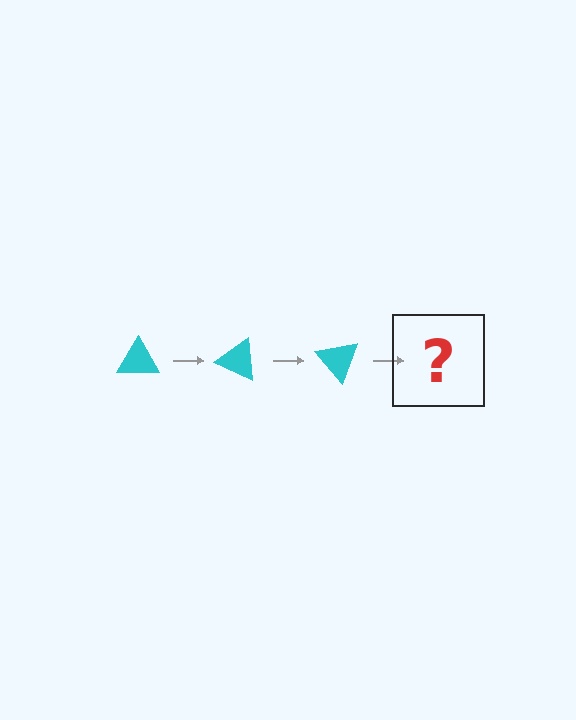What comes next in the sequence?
The next element should be a cyan triangle rotated 75 degrees.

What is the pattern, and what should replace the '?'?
The pattern is that the triangle rotates 25 degrees each step. The '?' should be a cyan triangle rotated 75 degrees.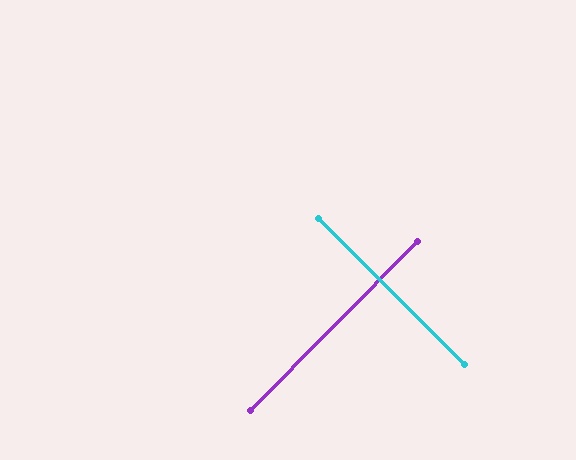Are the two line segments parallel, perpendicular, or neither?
Perpendicular — they meet at approximately 90°.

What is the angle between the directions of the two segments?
Approximately 90 degrees.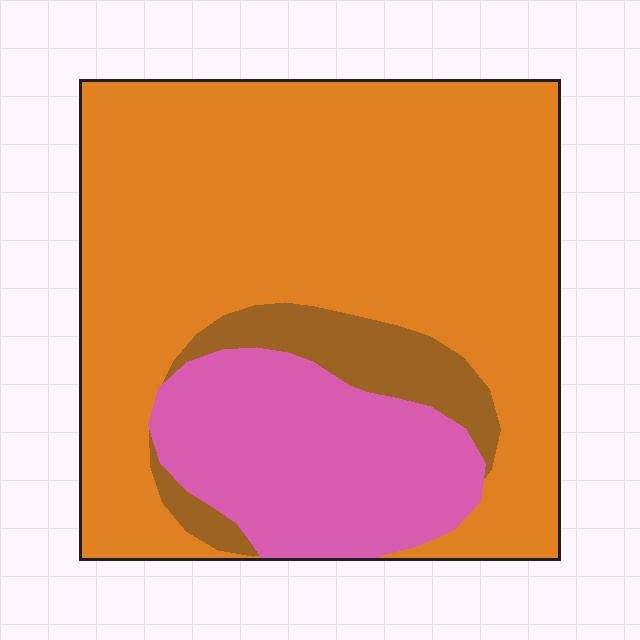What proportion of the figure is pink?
Pink covers about 20% of the figure.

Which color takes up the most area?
Orange, at roughly 70%.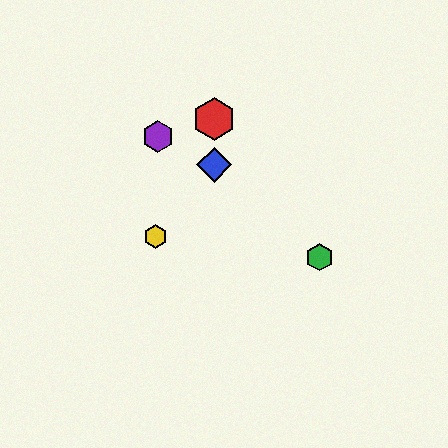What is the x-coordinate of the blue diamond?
The blue diamond is at x≈214.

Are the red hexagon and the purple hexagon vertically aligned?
No, the red hexagon is at x≈214 and the purple hexagon is at x≈158.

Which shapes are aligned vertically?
The red hexagon, the blue diamond are aligned vertically.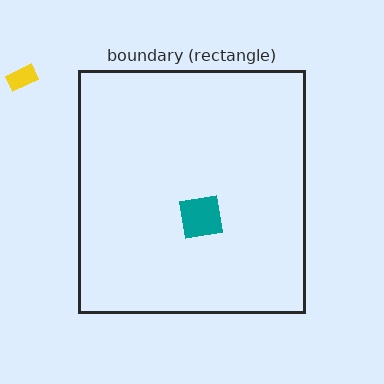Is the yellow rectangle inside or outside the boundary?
Outside.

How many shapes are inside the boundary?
1 inside, 1 outside.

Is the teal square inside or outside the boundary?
Inside.